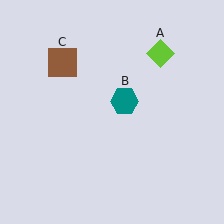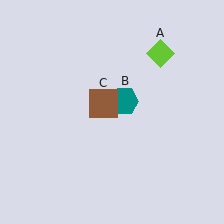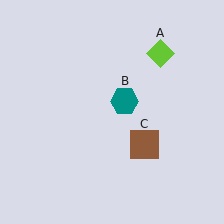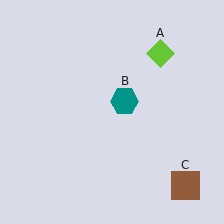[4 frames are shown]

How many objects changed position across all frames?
1 object changed position: brown square (object C).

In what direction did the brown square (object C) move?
The brown square (object C) moved down and to the right.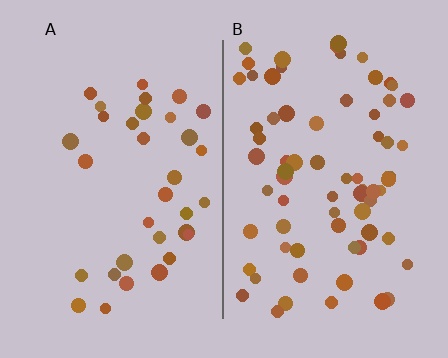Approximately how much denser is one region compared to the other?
Approximately 2.1× — region B over region A.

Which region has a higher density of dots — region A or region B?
B (the right).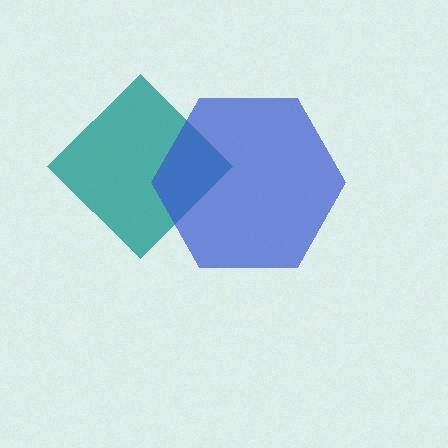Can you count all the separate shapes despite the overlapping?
Yes, there are 2 separate shapes.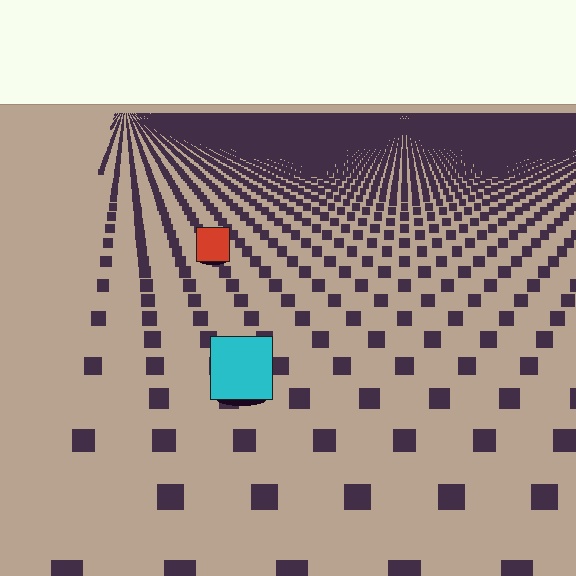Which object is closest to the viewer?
The cyan square is closest. The texture marks near it are larger and more spread out.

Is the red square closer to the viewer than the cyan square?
No. The cyan square is closer — you can tell from the texture gradient: the ground texture is coarser near it.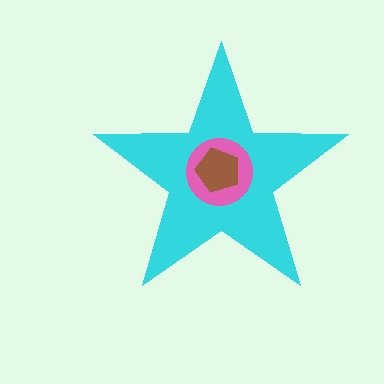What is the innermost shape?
The brown pentagon.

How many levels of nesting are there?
3.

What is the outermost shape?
The cyan star.